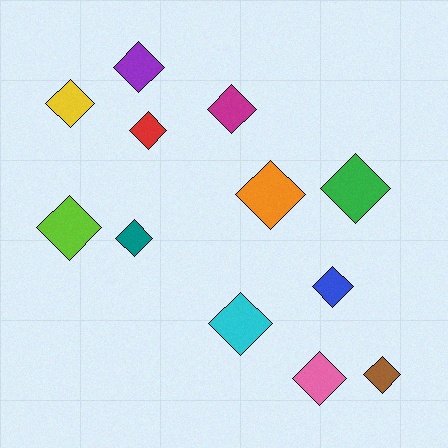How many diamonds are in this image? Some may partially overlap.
There are 12 diamonds.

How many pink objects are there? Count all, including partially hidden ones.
There is 1 pink object.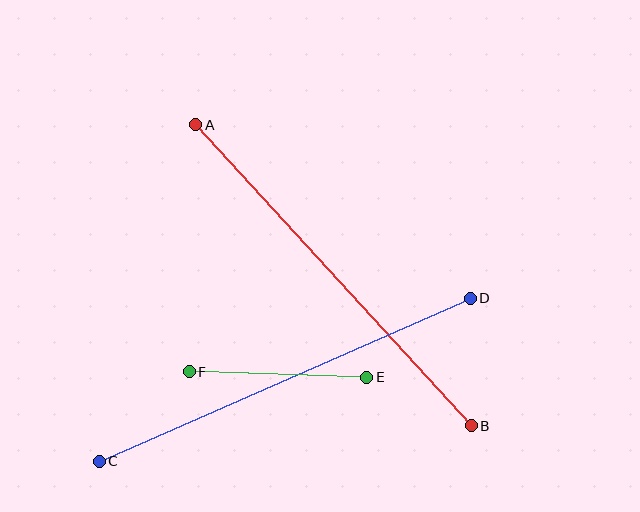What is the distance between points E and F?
The distance is approximately 177 pixels.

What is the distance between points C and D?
The distance is approximately 405 pixels.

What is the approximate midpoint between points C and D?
The midpoint is at approximately (285, 380) pixels.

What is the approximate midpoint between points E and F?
The midpoint is at approximately (278, 375) pixels.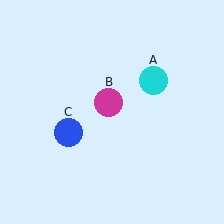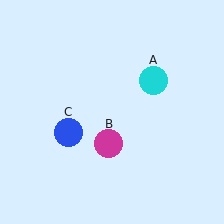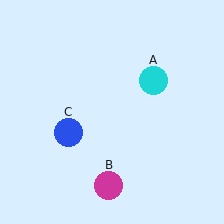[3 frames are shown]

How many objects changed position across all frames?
1 object changed position: magenta circle (object B).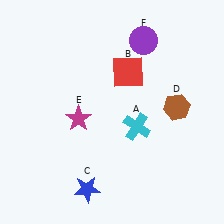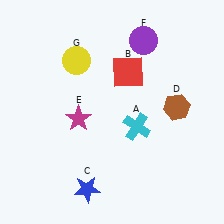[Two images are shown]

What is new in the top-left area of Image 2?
A yellow circle (G) was added in the top-left area of Image 2.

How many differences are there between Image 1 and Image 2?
There is 1 difference between the two images.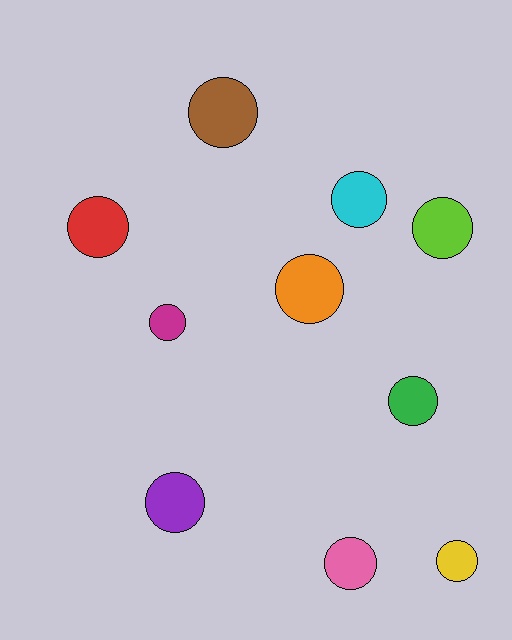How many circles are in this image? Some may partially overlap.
There are 10 circles.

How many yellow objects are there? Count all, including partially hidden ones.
There is 1 yellow object.